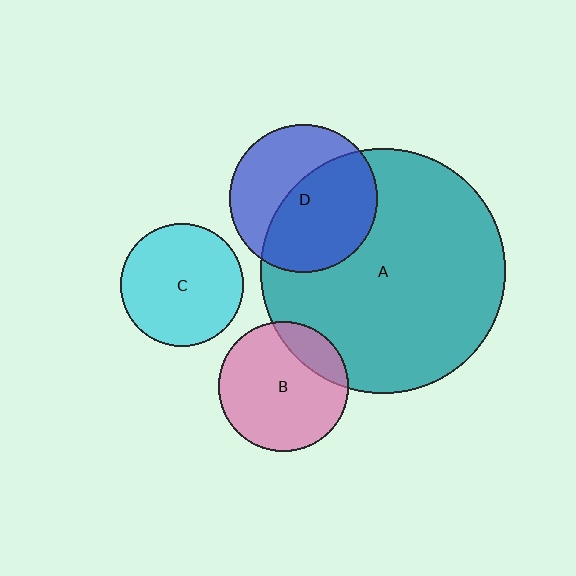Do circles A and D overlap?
Yes.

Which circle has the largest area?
Circle A (teal).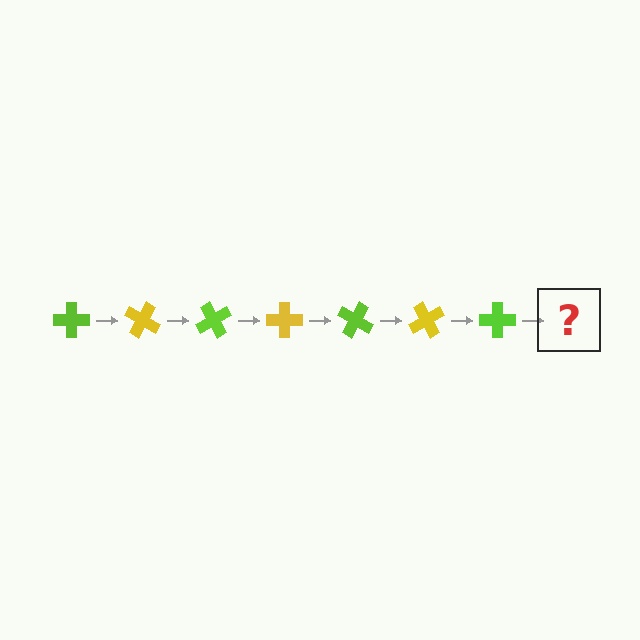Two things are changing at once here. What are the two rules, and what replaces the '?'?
The two rules are that it rotates 30 degrees each step and the color cycles through lime and yellow. The '?' should be a yellow cross, rotated 210 degrees from the start.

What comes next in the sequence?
The next element should be a yellow cross, rotated 210 degrees from the start.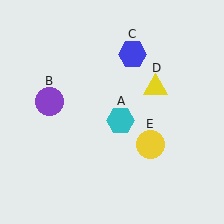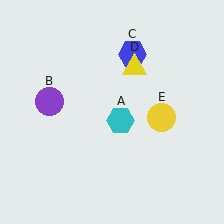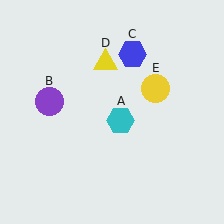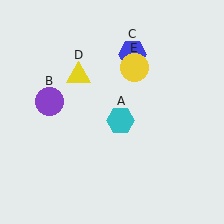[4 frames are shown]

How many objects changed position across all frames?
2 objects changed position: yellow triangle (object D), yellow circle (object E).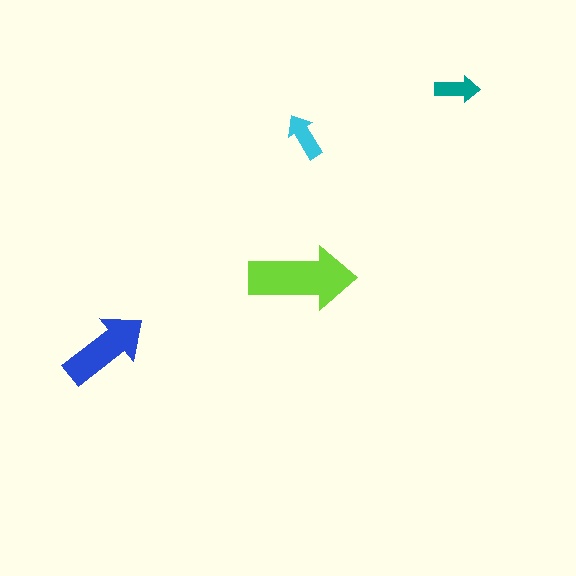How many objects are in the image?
There are 4 objects in the image.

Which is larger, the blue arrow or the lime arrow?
The lime one.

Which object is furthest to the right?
The teal arrow is rightmost.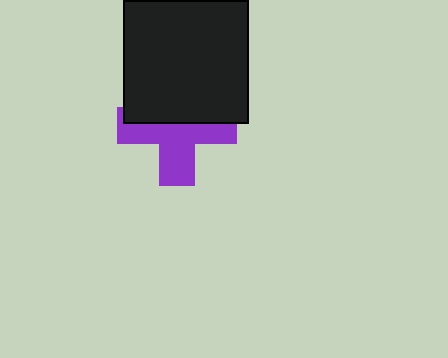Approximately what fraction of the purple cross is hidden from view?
Roughly 45% of the purple cross is hidden behind the black rectangle.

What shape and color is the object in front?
The object in front is a black rectangle.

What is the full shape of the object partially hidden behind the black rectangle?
The partially hidden object is a purple cross.